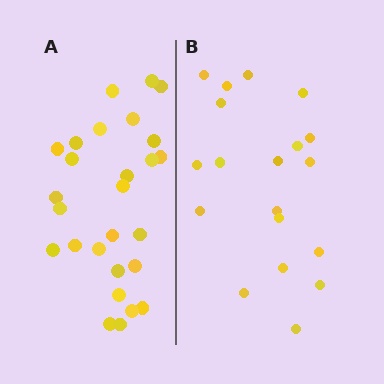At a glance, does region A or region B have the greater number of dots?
Region A (the left region) has more dots.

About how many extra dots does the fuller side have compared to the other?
Region A has roughly 8 or so more dots than region B.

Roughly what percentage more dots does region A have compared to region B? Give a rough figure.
About 40% more.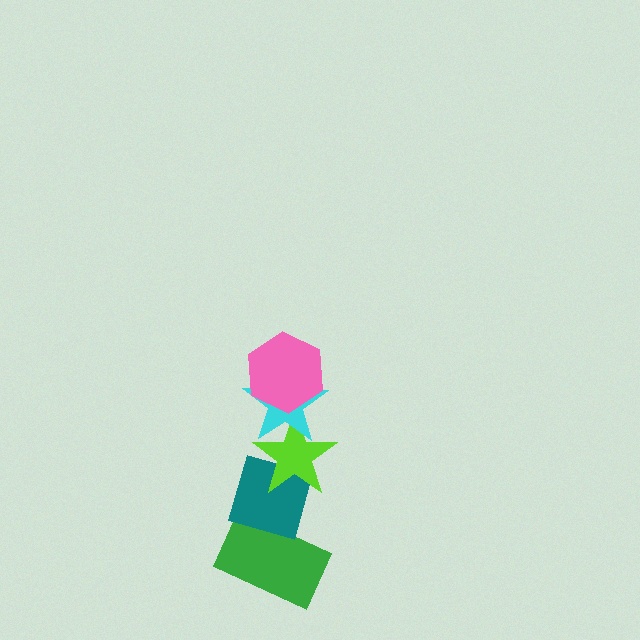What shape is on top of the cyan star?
The pink hexagon is on top of the cyan star.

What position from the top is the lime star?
The lime star is 3rd from the top.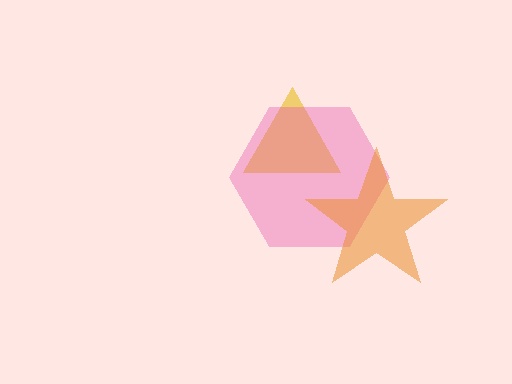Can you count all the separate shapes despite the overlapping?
Yes, there are 3 separate shapes.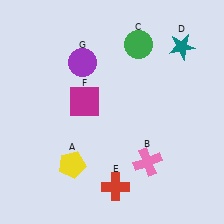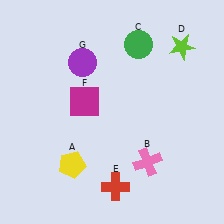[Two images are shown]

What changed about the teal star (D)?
In Image 1, D is teal. In Image 2, it changed to lime.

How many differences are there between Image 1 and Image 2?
There is 1 difference between the two images.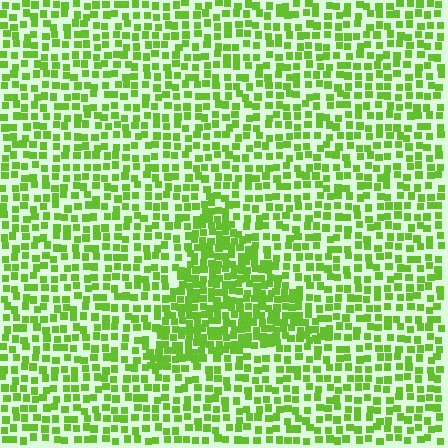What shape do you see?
I see a triangle.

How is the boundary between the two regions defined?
The boundary is defined by a change in element density (approximately 1.9x ratio). All elements are the same color, size, and shape.